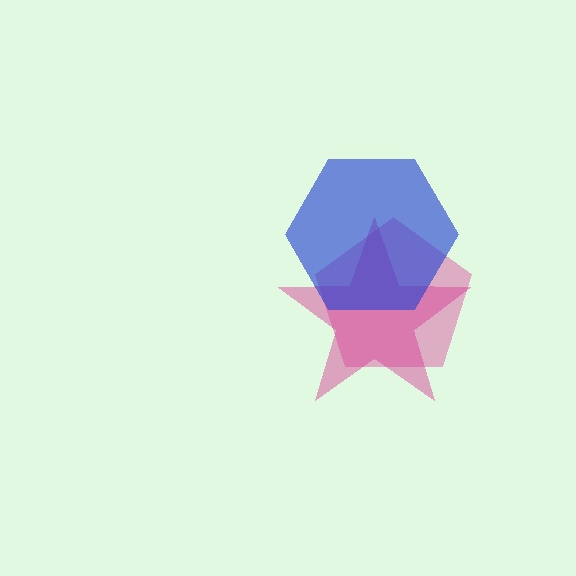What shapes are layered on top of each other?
The layered shapes are: a pink pentagon, a magenta star, a blue hexagon.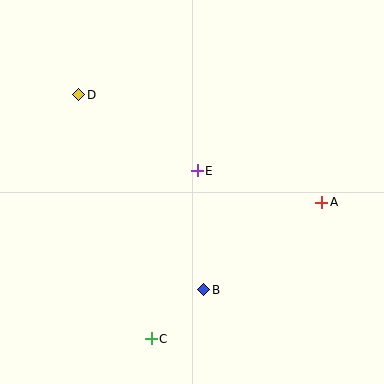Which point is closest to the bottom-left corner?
Point C is closest to the bottom-left corner.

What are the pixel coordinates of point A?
Point A is at (322, 202).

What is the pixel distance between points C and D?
The distance between C and D is 254 pixels.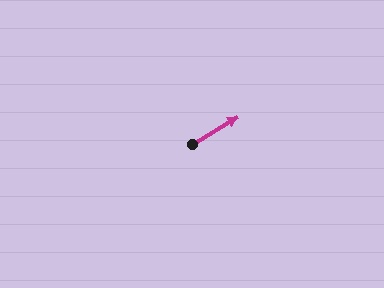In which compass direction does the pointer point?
Northeast.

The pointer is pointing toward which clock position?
Roughly 2 o'clock.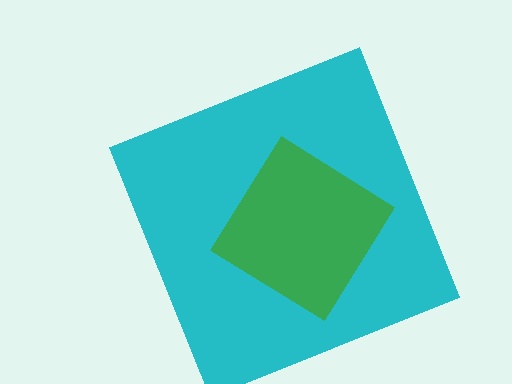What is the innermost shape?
The green diamond.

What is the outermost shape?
The cyan square.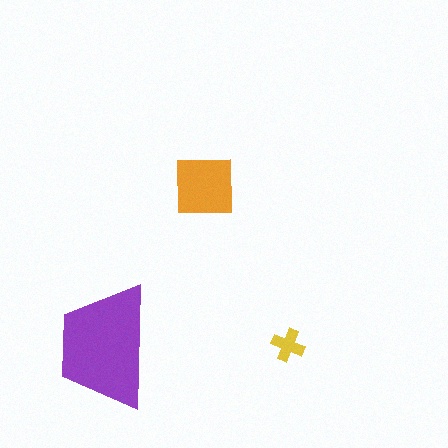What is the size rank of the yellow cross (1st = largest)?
3rd.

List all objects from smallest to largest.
The yellow cross, the orange square, the purple trapezoid.